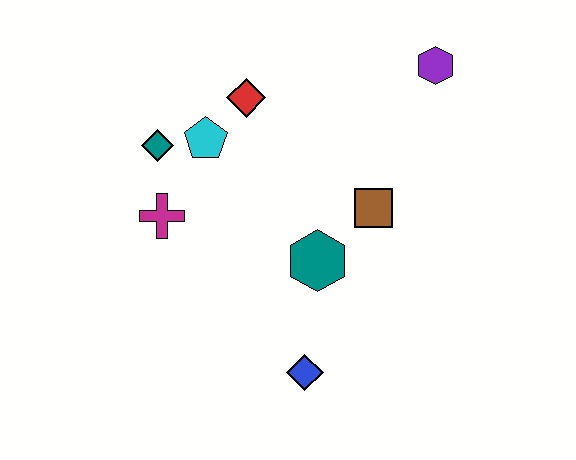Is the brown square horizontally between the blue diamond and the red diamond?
No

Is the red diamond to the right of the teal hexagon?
No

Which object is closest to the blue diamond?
The teal hexagon is closest to the blue diamond.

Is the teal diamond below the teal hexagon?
No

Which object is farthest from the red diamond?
The blue diamond is farthest from the red diamond.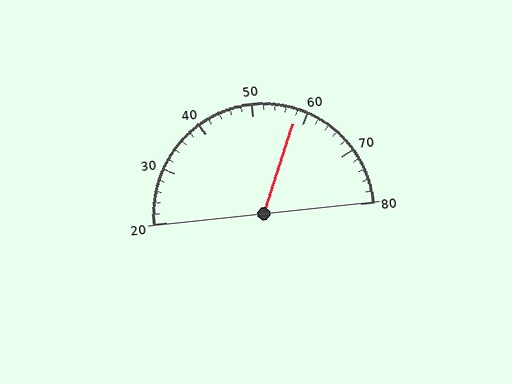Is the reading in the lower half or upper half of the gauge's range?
The reading is in the upper half of the range (20 to 80).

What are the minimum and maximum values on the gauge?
The gauge ranges from 20 to 80.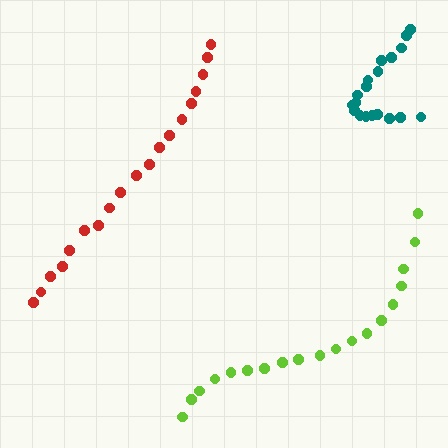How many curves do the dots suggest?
There are 3 distinct paths.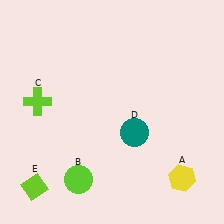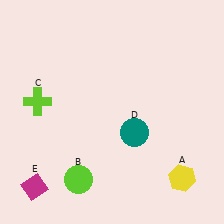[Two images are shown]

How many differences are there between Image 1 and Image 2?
There is 1 difference between the two images.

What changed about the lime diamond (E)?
In Image 1, E is lime. In Image 2, it changed to magenta.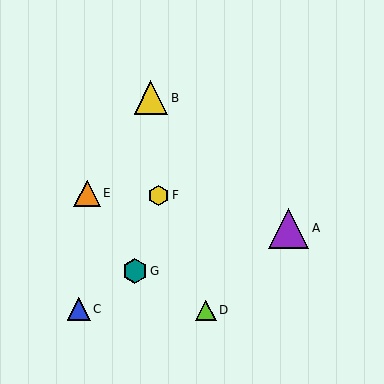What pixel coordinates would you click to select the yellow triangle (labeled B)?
Click at (151, 98) to select the yellow triangle B.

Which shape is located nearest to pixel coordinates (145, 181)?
The yellow hexagon (labeled F) at (159, 195) is nearest to that location.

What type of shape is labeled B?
Shape B is a yellow triangle.